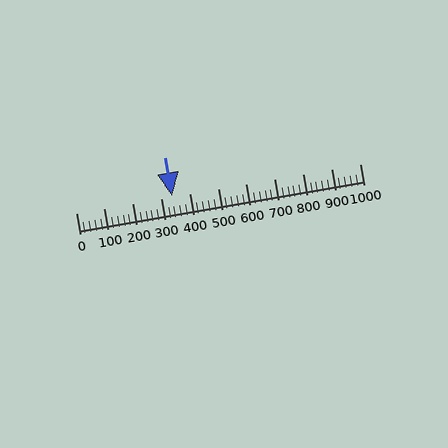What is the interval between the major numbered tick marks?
The major tick marks are spaced 100 units apart.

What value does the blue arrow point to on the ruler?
The blue arrow points to approximately 340.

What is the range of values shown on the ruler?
The ruler shows values from 0 to 1000.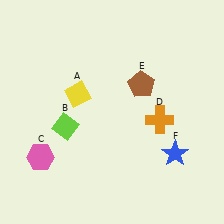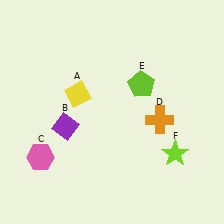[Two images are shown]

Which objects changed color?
B changed from lime to purple. E changed from brown to lime. F changed from blue to lime.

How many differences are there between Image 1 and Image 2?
There are 3 differences between the two images.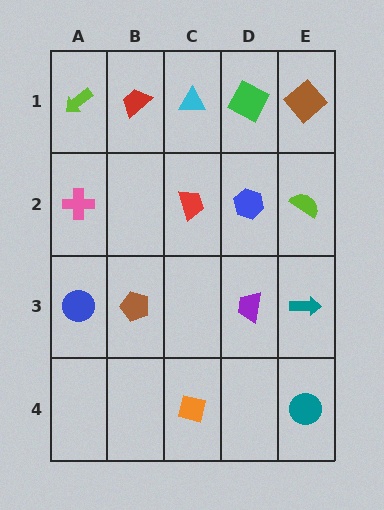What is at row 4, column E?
A teal circle.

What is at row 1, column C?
A cyan triangle.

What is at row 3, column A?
A blue circle.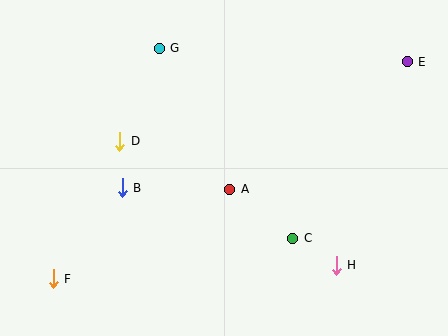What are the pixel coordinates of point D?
Point D is at (120, 141).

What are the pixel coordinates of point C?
Point C is at (293, 238).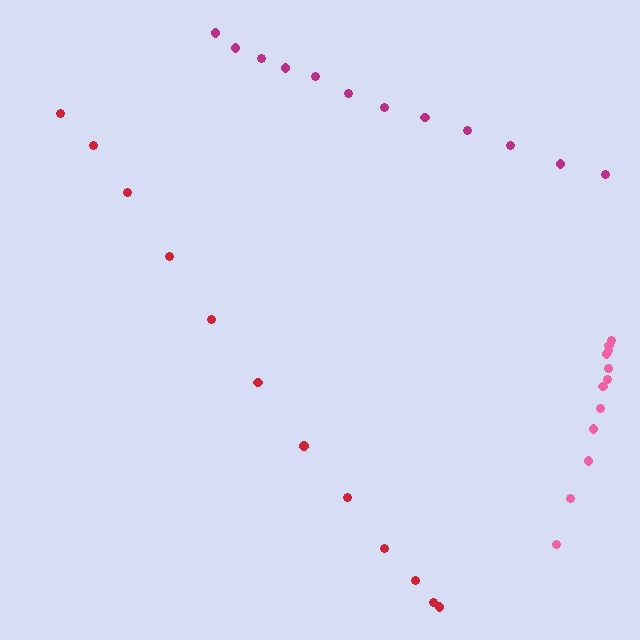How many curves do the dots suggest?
There are 3 distinct paths.